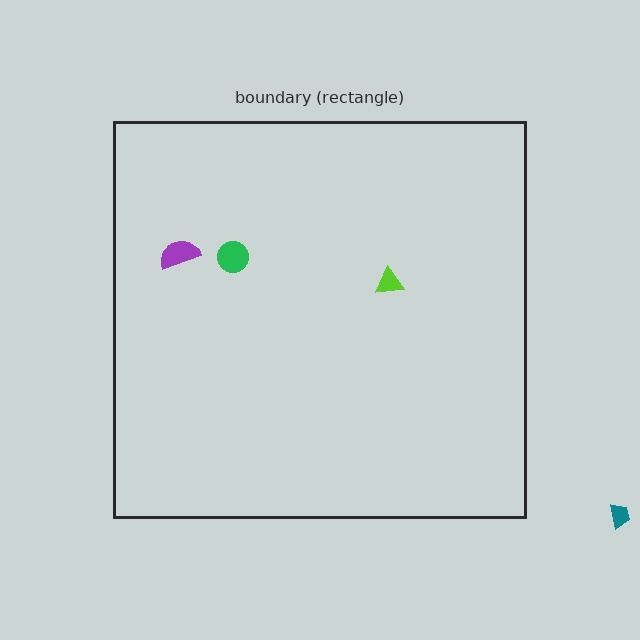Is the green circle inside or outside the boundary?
Inside.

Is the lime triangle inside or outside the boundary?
Inside.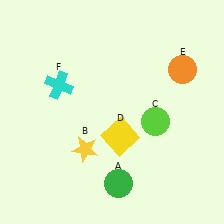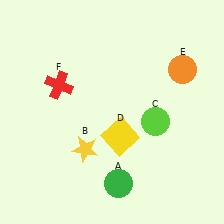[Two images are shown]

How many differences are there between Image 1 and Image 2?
There is 1 difference between the two images.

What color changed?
The cross (F) changed from cyan in Image 1 to red in Image 2.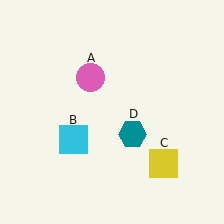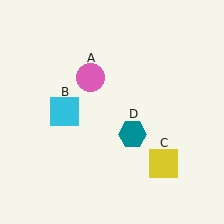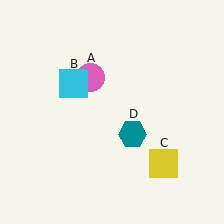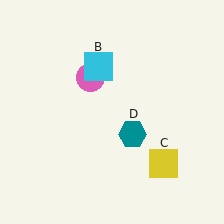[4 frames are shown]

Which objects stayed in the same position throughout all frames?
Pink circle (object A) and yellow square (object C) and teal hexagon (object D) remained stationary.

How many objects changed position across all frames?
1 object changed position: cyan square (object B).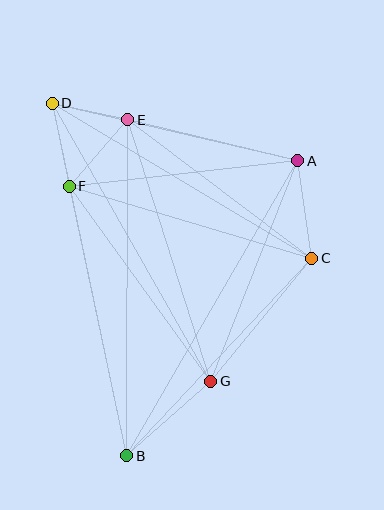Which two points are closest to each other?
Points D and E are closest to each other.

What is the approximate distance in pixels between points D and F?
The distance between D and F is approximately 85 pixels.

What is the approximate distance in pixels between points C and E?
The distance between C and E is approximately 231 pixels.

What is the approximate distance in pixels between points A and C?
The distance between A and C is approximately 99 pixels.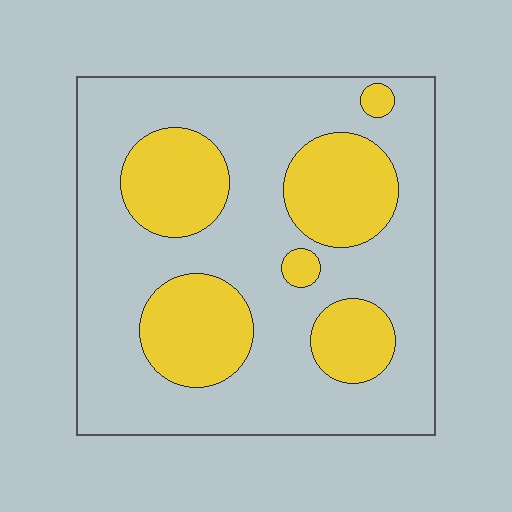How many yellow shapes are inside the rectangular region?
6.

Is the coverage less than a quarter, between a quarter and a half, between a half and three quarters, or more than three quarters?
Between a quarter and a half.